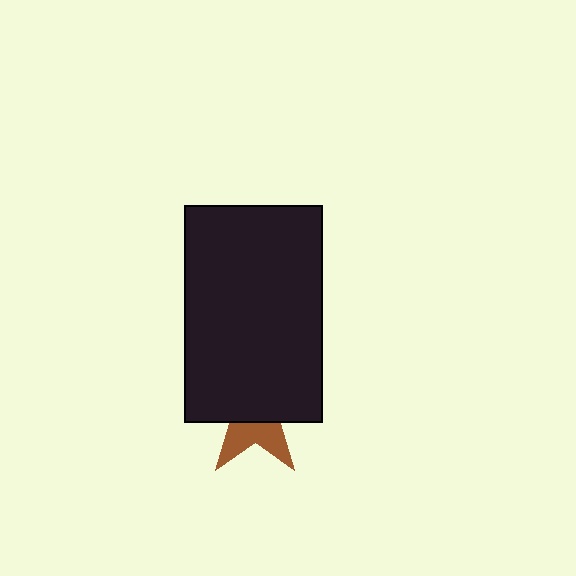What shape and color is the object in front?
The object in front is a black rectangle.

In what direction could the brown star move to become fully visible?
The brown star could move down. That would shift it out from behind the black rectangle entirely.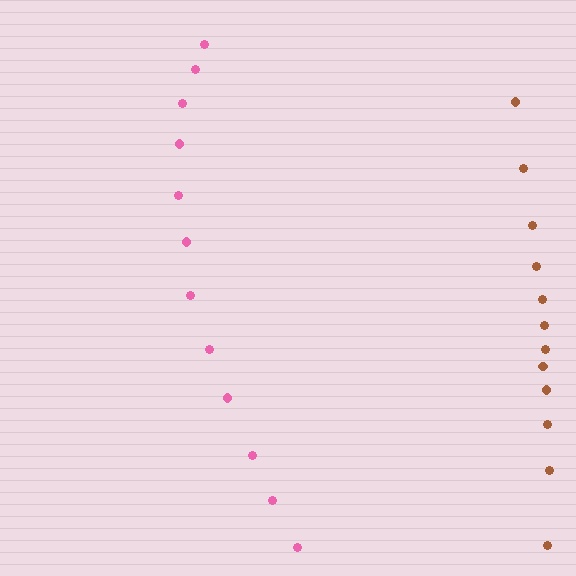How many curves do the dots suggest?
There are 2 distinct paths.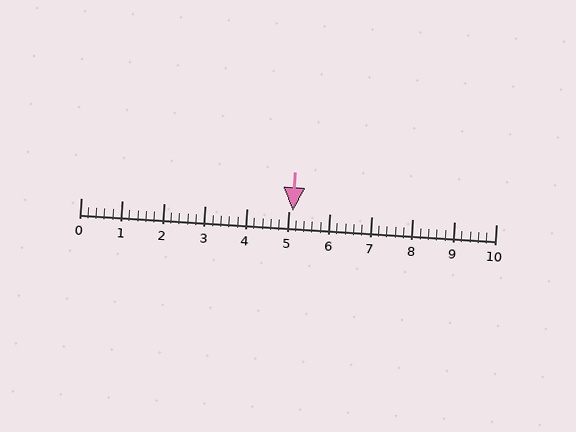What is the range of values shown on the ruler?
The ruler shows values from 0 to 10.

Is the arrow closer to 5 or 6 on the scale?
The arrow is closer to 5.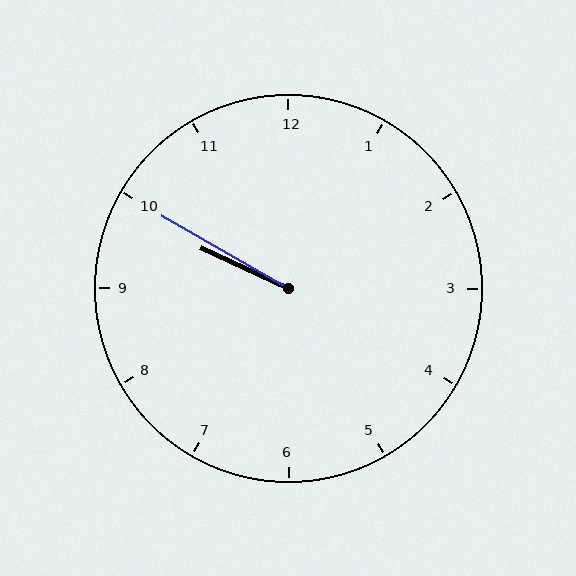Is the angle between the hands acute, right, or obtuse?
It is acute.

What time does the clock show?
9:50.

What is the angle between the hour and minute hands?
Approximately 5 degrees.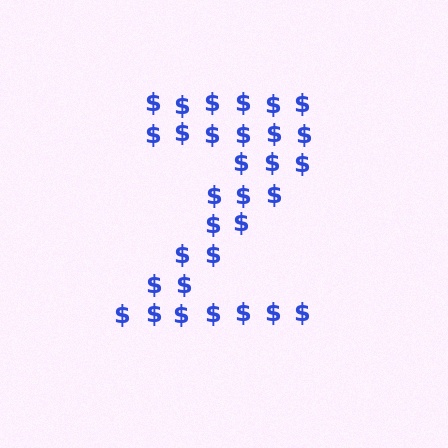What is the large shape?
The large shape is the letter Z.